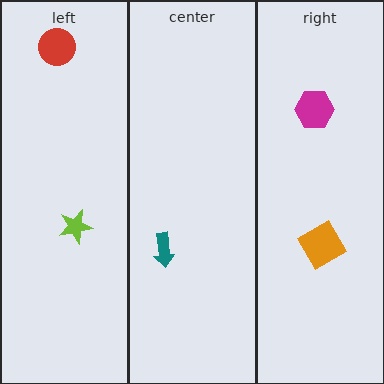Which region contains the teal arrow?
The center region.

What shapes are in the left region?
The lime star, the red circle.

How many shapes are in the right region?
2.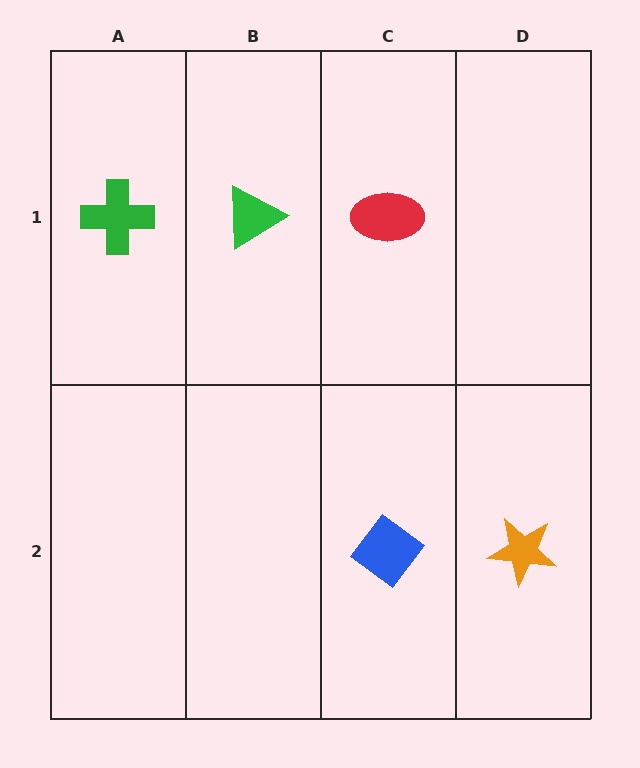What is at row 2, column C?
A blue diamond.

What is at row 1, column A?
A green cross.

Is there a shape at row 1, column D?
No, that cell is empty.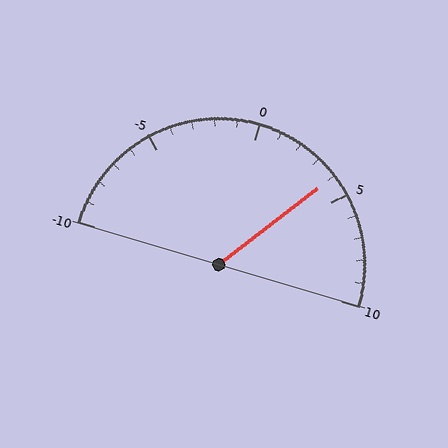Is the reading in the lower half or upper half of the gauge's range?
The reading is in the upper half of the range (-10 to 10).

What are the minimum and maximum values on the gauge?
The gauge ranges from -10 to 10.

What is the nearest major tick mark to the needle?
The nearest major tick mark is 5.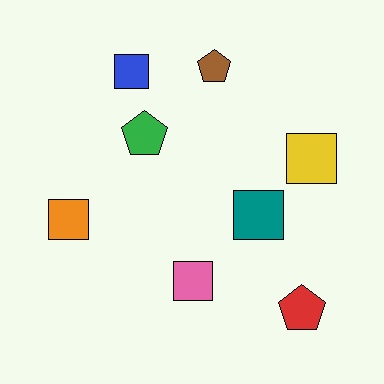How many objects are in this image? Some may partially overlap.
There are 8 objects.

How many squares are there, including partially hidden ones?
There are 5 squares.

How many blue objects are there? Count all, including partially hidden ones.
There is 1 blue object.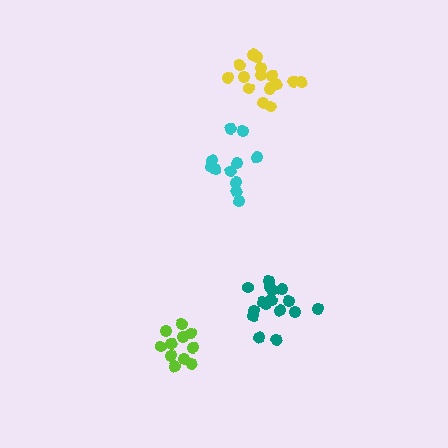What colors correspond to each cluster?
The clusters are colored: lime, teal, cyan, yellow.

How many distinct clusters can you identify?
There are 4 distinct clusters.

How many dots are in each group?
Group 1: 11 dots, Group 2: 16 dots, Group 3: 11 dots, Group 4: 16 dots (54 total).